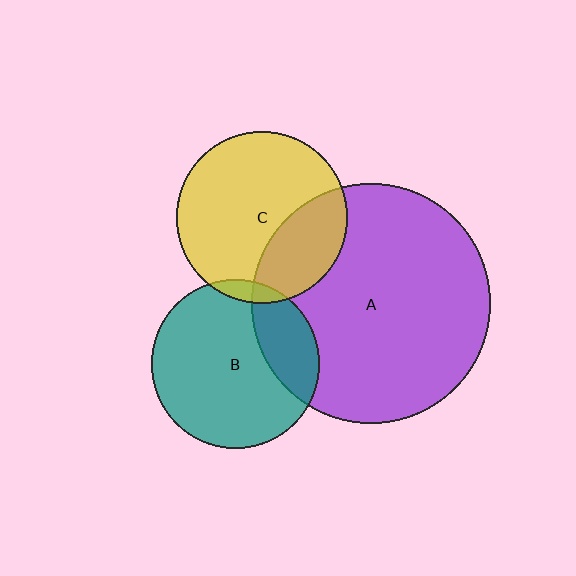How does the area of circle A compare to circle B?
Approximately 2.0 times.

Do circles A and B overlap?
Yes.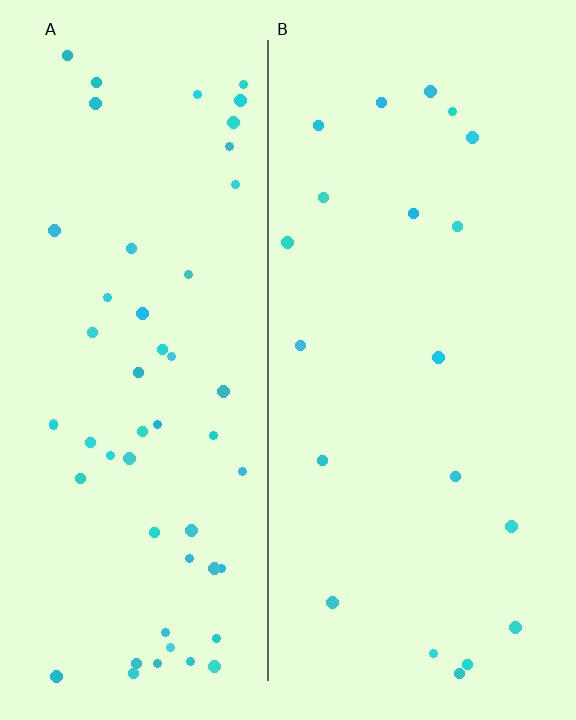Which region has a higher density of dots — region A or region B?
A (the left).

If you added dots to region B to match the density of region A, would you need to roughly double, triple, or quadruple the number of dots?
Approximately triple.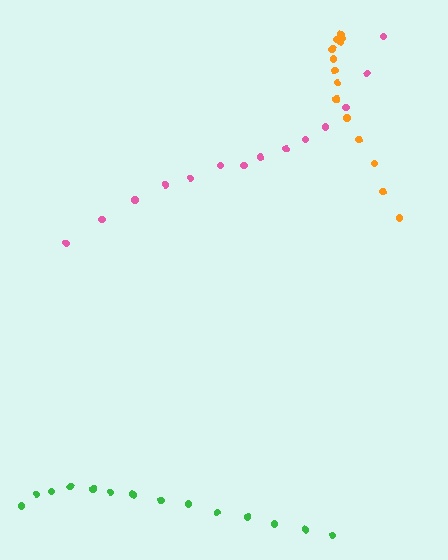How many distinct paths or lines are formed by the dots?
There are 3 distinct paths.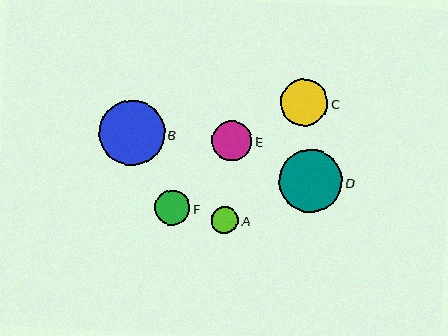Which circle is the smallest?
Circle A is the smallest with a size of approximately 28 pixels.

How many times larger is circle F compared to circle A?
Circle F is approximately 1.3 times the size of circle A.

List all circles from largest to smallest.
From largest to smallest: B, D, C, E, F, A.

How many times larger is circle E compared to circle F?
Circle E is approximately 1.1 times the size of circle F.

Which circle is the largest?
Circle B is the largest with a size of approximately 65 pixels.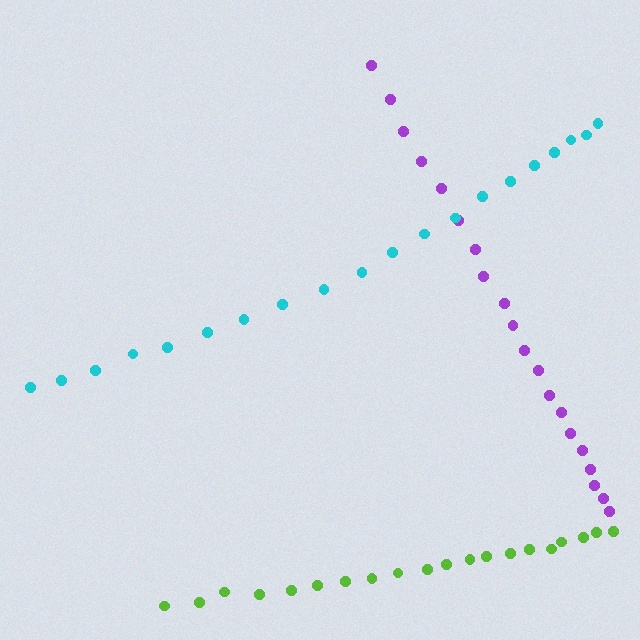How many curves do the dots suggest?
There are 3 distinct paths.